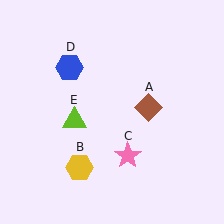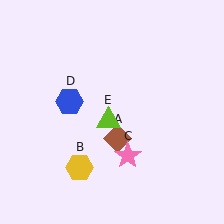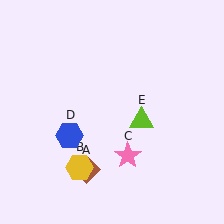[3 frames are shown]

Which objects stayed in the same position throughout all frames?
Yellow hexagon (object B) and pink star (object C) remained stationary.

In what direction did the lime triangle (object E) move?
The lime triangle (object E) moved right.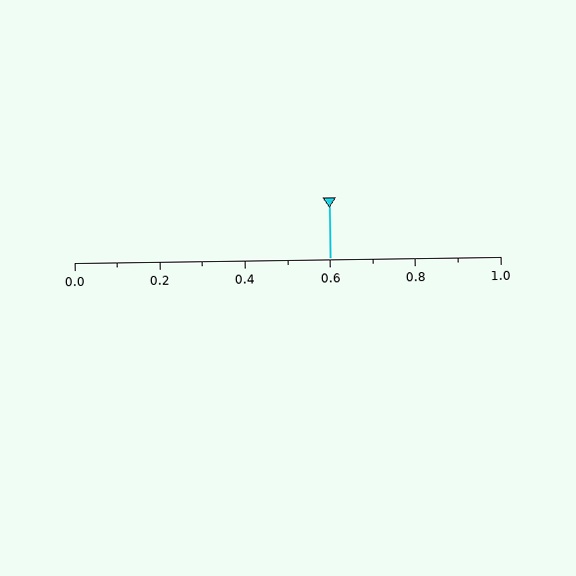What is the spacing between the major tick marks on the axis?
The major ticks are spaced 0.2 apart.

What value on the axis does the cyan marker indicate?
The marker indicates approximately 0.6.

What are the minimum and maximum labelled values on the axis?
The axis runs from 0.0 to 1.0.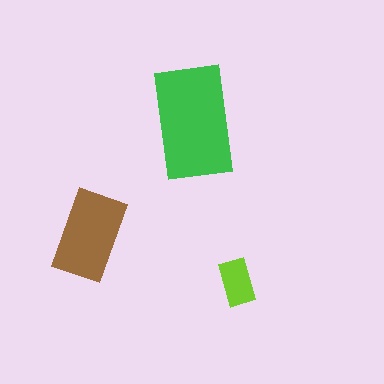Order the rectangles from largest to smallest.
the green one, the brown one, the lime one.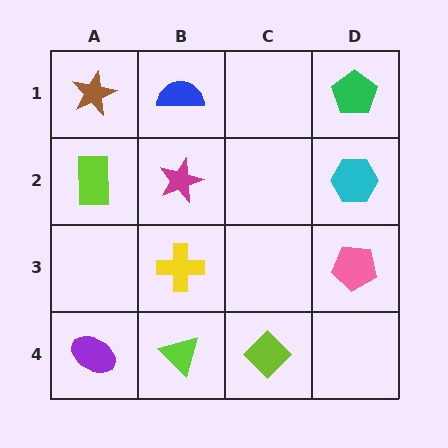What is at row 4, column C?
A lime diamond.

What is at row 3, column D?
A pink pentagon.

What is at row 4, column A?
A purple ellipse.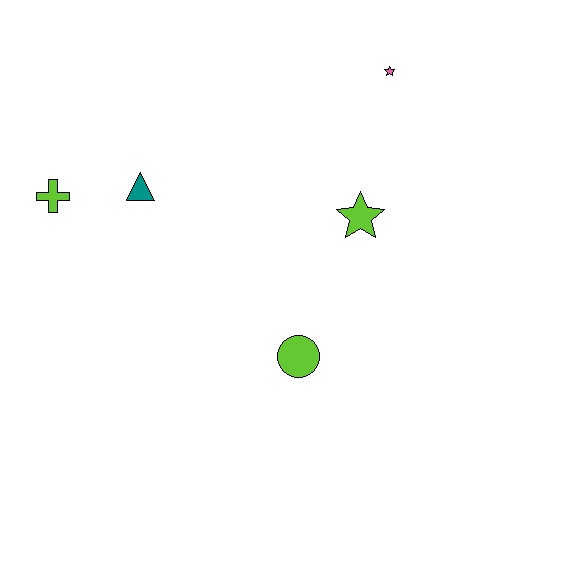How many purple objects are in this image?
There are no purple objects.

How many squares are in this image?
There are no squares.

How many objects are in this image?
There are 5 objects.